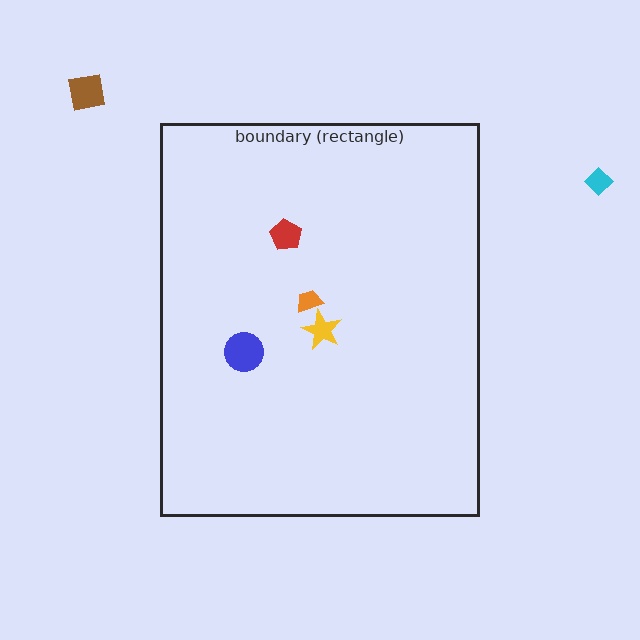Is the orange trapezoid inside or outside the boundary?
Inside.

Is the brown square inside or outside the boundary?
Outside.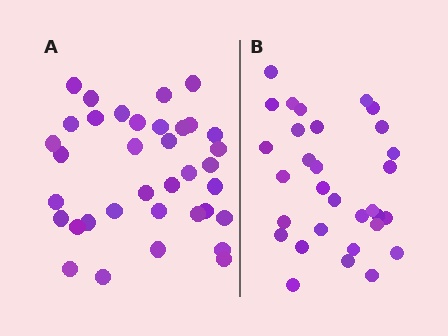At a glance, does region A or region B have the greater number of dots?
Region A (the left region) has more dots.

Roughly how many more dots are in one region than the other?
Region A has about 5 more dots than region B.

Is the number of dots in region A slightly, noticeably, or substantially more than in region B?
Region A has only slightly more — the two regions are fairly close. The ratio is roughly 1.2 to 1.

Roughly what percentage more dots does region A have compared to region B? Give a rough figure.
About 15% more.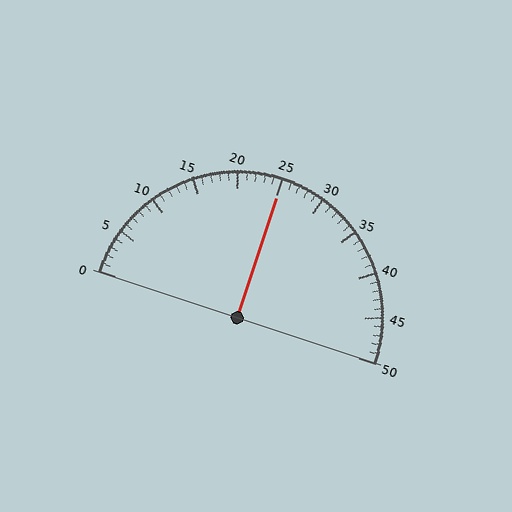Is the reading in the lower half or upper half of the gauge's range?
The reading is in the upper half of the range (0 to 50).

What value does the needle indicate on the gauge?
The needle indicates approximately 25.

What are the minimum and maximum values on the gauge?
The gauge ranges from 0 to 50.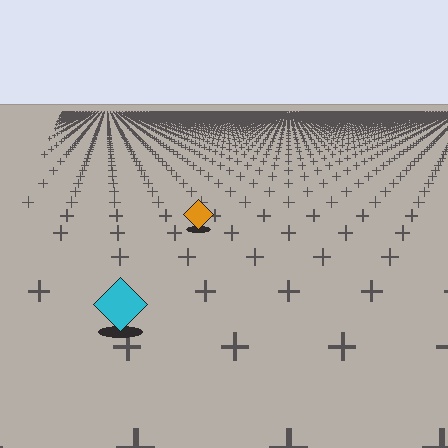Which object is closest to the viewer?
The cyan diamond is closest. The texture marks near it are larger and more spread out.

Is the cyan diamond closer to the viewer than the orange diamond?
Yes. The cyan diamond is closer — you can tell from the texture gradient: the ground texture is coarser near it.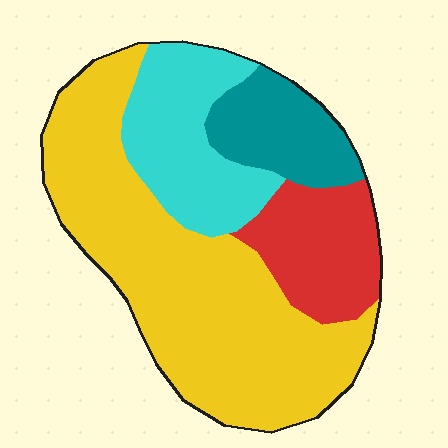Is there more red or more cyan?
Cyan.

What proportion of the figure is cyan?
Cyan covers about 20% of the figure.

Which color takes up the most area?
Yellow, at roughly 50%.